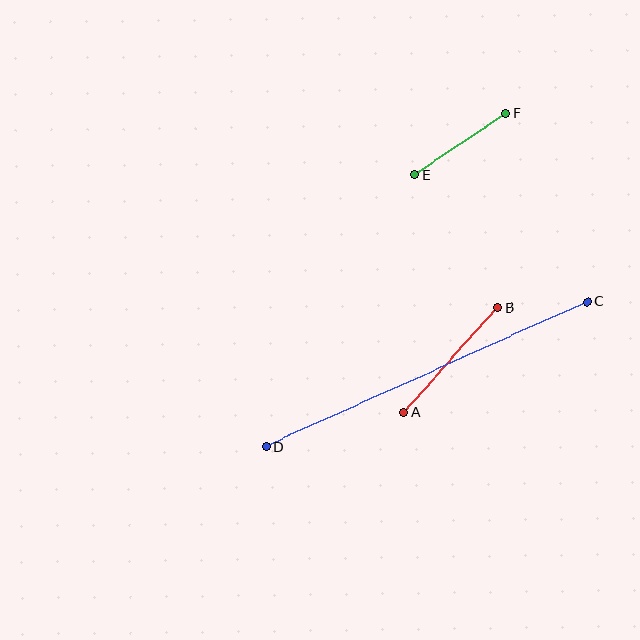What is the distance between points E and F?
The distance is approximately 110 pixels.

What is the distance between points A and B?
The distance is approximately 140 pixels.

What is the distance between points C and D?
The distance is approximately 352 pixels.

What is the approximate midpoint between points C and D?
The midpoint is at approximately (426, 374) pixels.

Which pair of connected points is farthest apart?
Points C and D are farthest apart.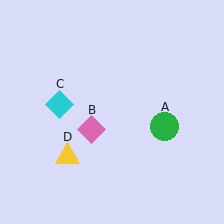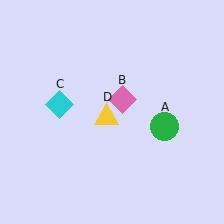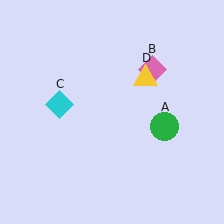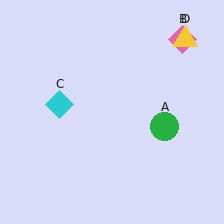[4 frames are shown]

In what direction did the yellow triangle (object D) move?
The yellow triangle (object D) moved up and to the right.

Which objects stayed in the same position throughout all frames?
Green circle (object A) and cyan diamond (object C) remained stationary.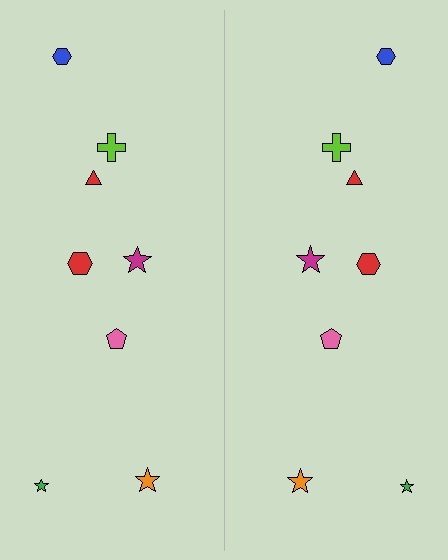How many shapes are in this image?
There are 16 shapes in this image.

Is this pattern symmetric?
Yes, this pattern has bilateral (reflection) symmetry.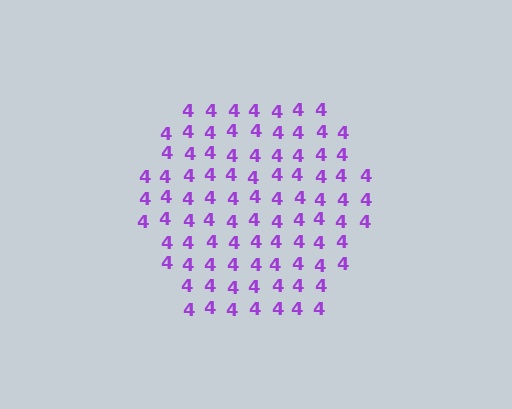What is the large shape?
The large shape is a hexagon.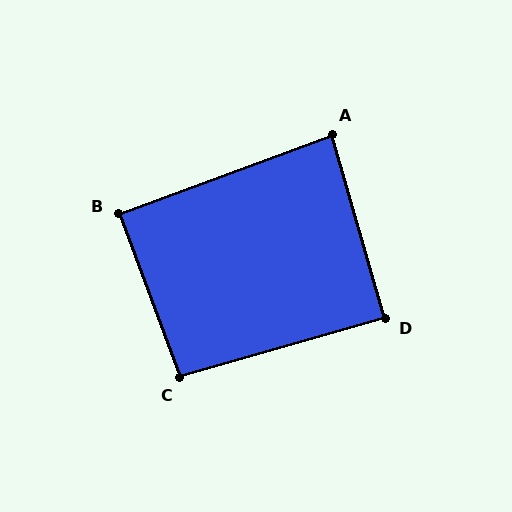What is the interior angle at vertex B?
Approximately 90 degrees (approximately right).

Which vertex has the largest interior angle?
C, at approximately 94 degrees.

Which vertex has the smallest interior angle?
A, at approximately 86 degrees.